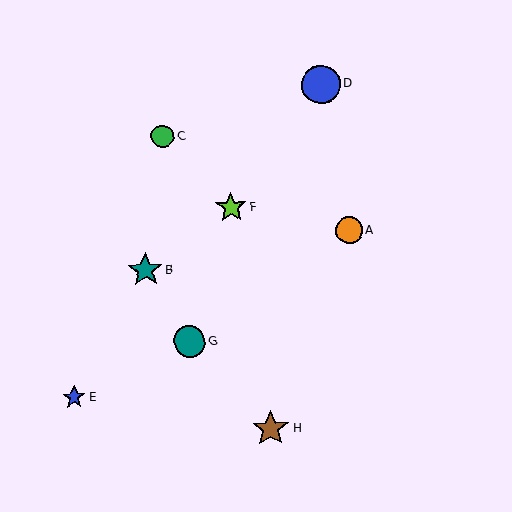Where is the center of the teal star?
The center of the teal star is at (145, 270).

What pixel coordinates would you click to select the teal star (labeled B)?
Click at (145, 270) to select the teal star B.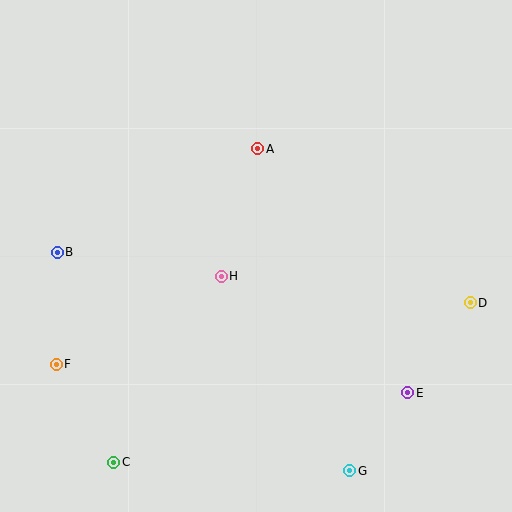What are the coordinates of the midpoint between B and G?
The midpoint between B and G is at (204, 362).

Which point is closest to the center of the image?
Point H at (221, 276) is closest to the center.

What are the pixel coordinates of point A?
Point A is at (258, 149).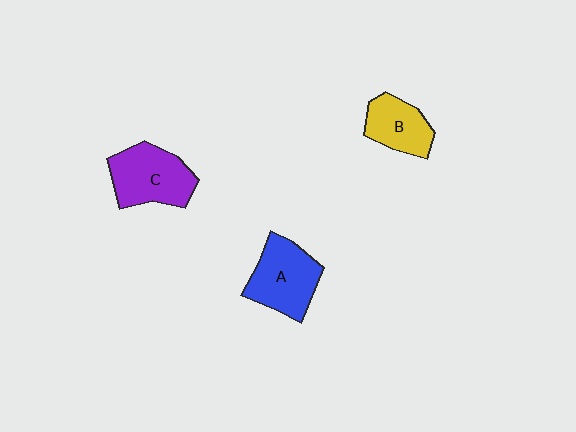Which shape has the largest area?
Shape C (purple).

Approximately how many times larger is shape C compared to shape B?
Approximately 1.4 times.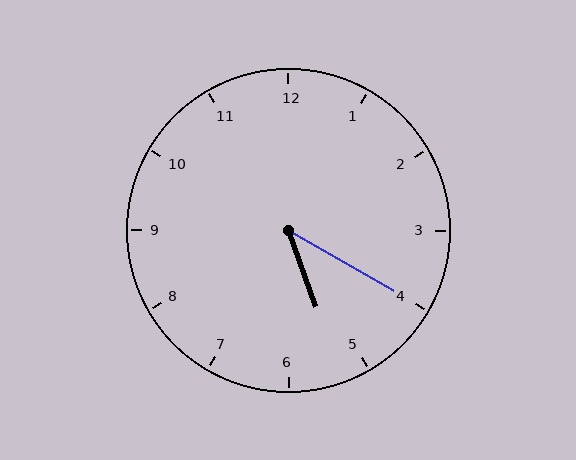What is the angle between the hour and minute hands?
Approximately 40 degrees.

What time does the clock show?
5:20.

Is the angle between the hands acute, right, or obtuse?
It is acute.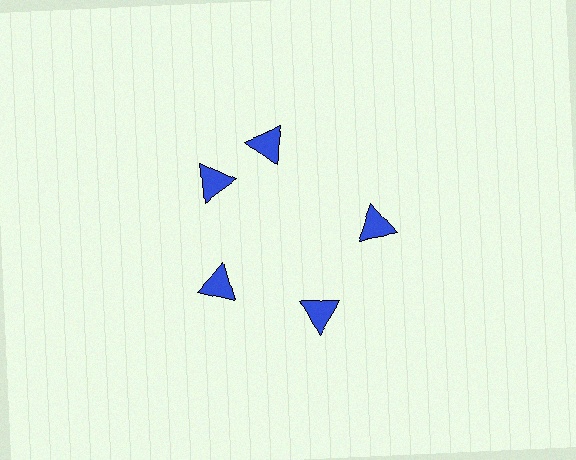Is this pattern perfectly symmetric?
No. The 5 blue triangles are arranged in a ring, but one element near the 1 o'clock position is rotated out of alignment along the ring, breaking the 5-fold rotational symmetry.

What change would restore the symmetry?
The symmetry would be restored by rotating it back into even spacing with its neighbors so that all 5 triangles sit at equal angles and equal distance from the center.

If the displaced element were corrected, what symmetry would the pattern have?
It would have 5-fold rotational symmetry — the pattern would map onto itself every 72 degrees.